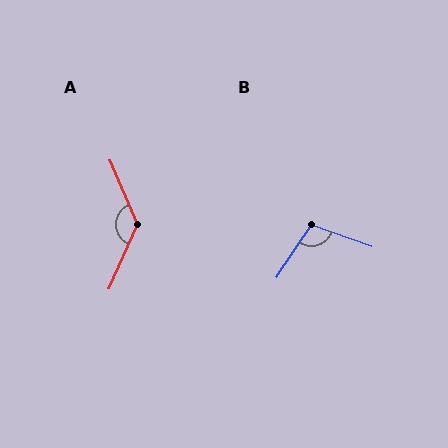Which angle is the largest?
A, at approximately 133 degrees.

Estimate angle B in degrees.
Approximately 104 degrees.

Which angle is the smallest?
B, at approximately 104 degrees.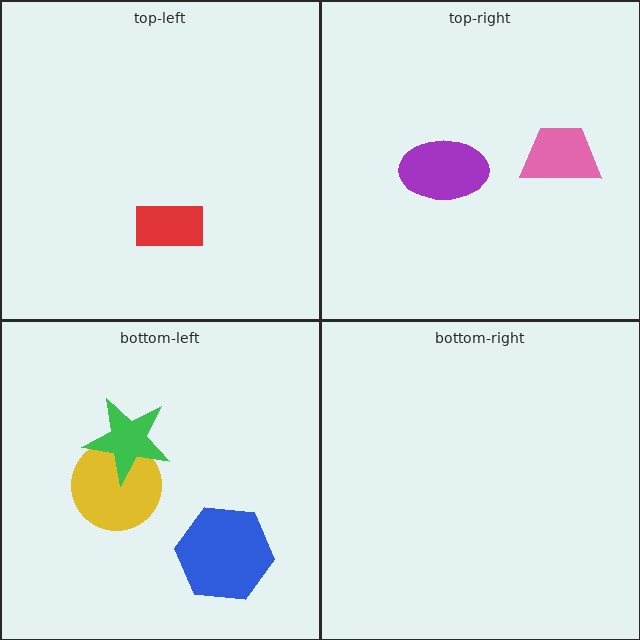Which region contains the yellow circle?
The bottom-left region.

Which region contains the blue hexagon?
The bottom-left region.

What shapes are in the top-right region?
The pink trapezoid, the purple ellipse.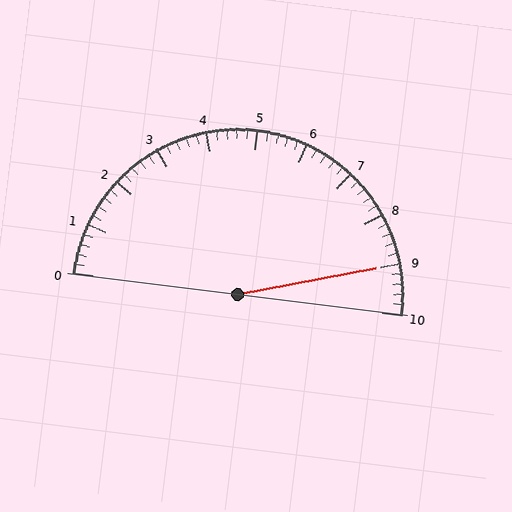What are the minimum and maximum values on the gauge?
The gauge ranges from 0 to 10.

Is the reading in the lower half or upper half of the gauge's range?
The reading is in the upper half of the range (0 to 10).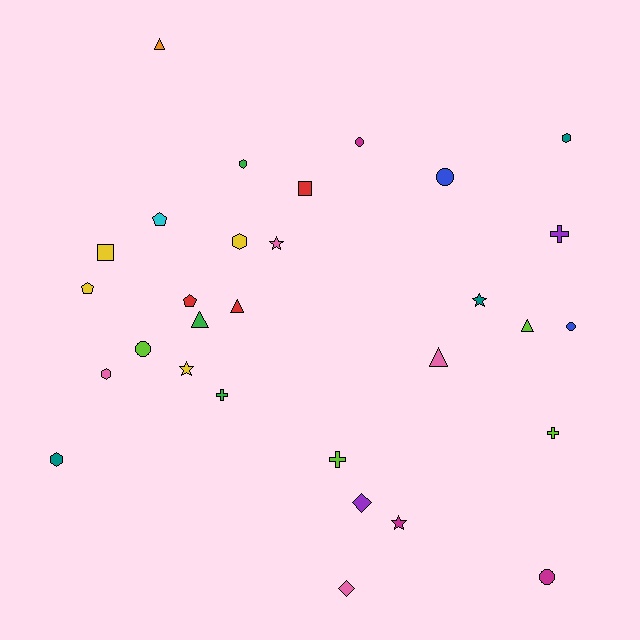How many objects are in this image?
There are 30 objects.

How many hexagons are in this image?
There are 5 hexagons.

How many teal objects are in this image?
There are 3 teal objects.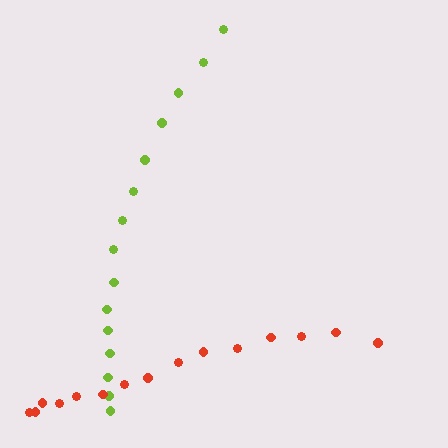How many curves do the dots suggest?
There are 2 distinct paths.